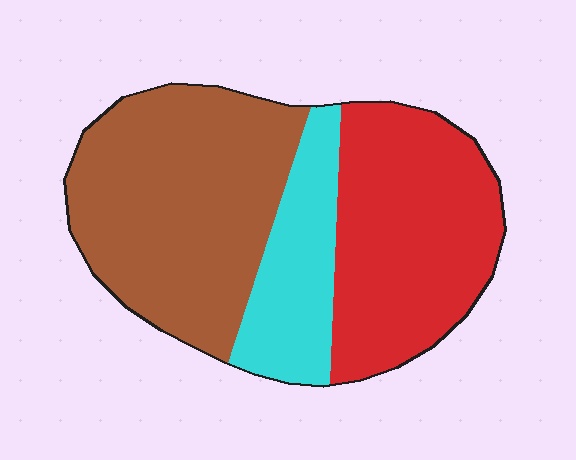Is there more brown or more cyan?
Brown.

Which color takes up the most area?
Brown, at roughly 45%.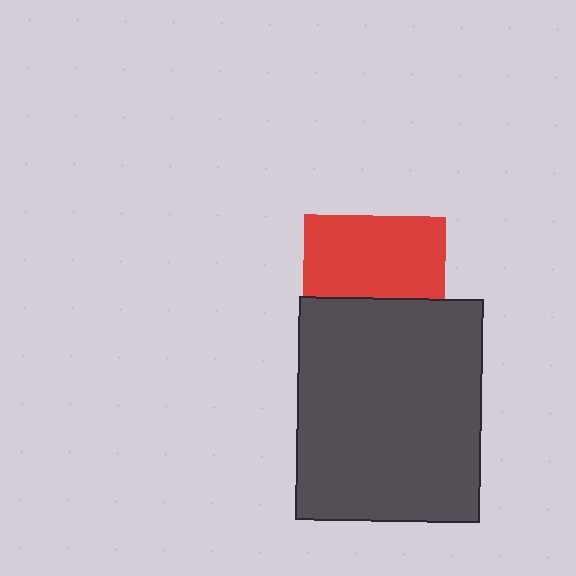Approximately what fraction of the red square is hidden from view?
Roughly 42% of the red square is hidden behind the dark gray rectangle.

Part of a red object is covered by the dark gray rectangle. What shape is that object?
It is a square.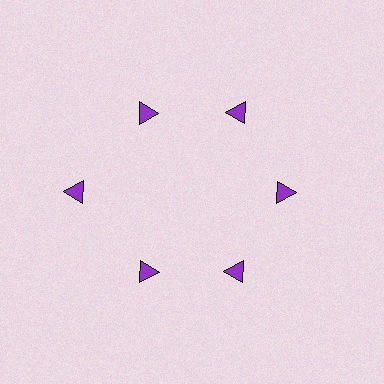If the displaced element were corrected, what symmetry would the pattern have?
It would have 6-fold rotational symmetry — the pattern would map onto itself every 60 degrees.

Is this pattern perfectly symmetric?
No. The 6 purple triangles are arranged in a ring, but one element near the 9 o'clock position is pushed outward from the center, breaking the 6-fold rotational symmetry.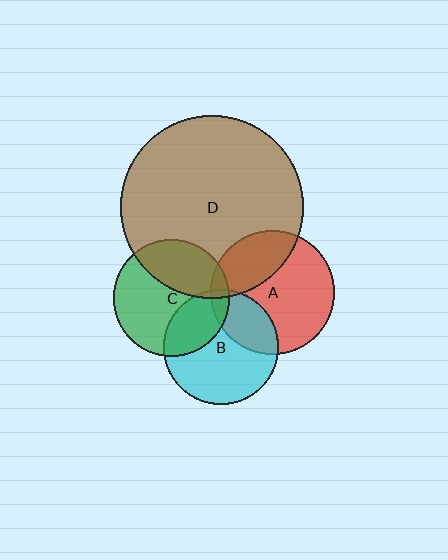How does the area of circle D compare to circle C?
Approximately 2.5 times.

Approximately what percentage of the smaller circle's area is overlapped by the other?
Approximately 35%.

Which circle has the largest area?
Circle D (brown).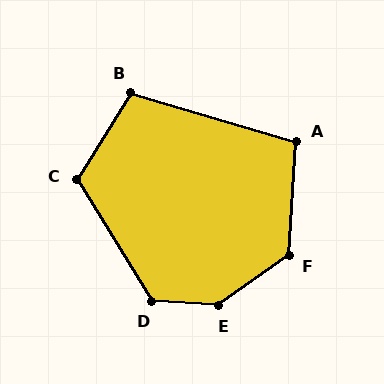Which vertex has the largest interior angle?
E, at approximately 141 degrees.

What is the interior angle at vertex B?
Approximately 106 degrees (obtuse).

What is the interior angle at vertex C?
Approximately 116 degrees (obtuse).